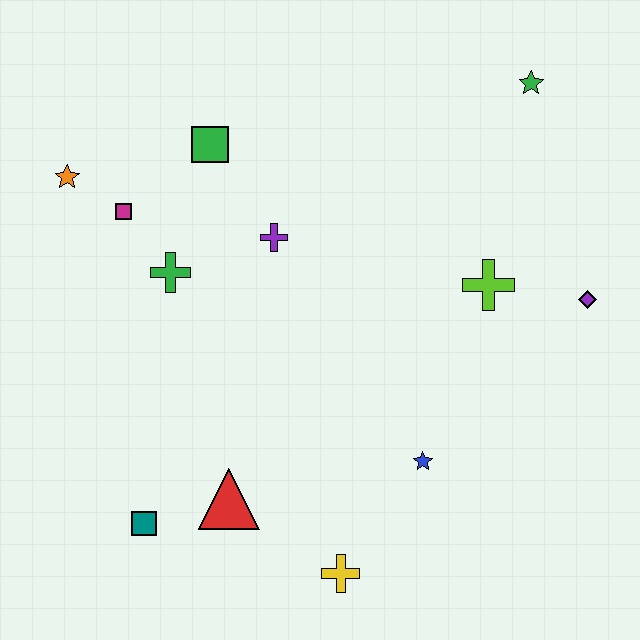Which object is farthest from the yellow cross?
The green star is farthest from the yellow cross.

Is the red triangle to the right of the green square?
Yes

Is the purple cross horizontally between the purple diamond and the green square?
Yes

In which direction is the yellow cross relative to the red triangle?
The yellow cross is to the right of the red triangle.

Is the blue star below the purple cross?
Yes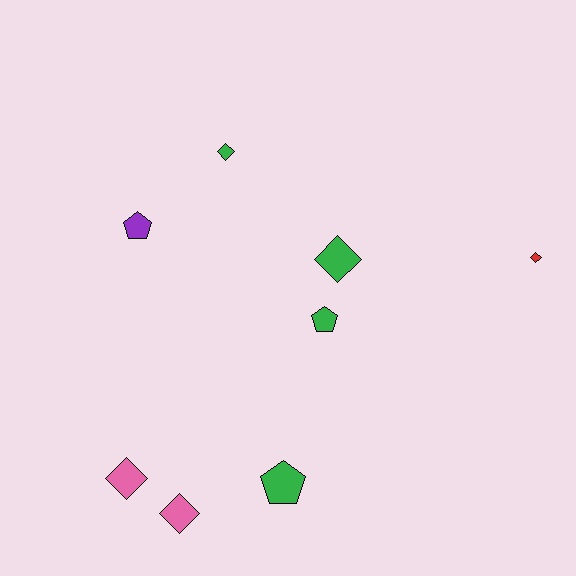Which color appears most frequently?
Green, with 4 objects.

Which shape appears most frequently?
Diamond, with 5 objects.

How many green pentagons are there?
There are 2 green pentagons.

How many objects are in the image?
There are 8 objects.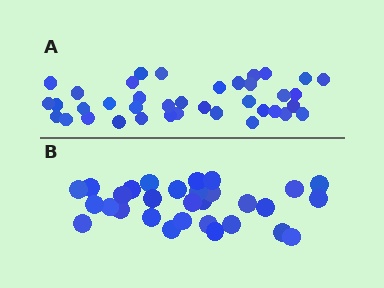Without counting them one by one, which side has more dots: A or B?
Region A (the top region) has more dots.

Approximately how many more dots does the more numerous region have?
Region A has roughly 8 or so more dots than region B.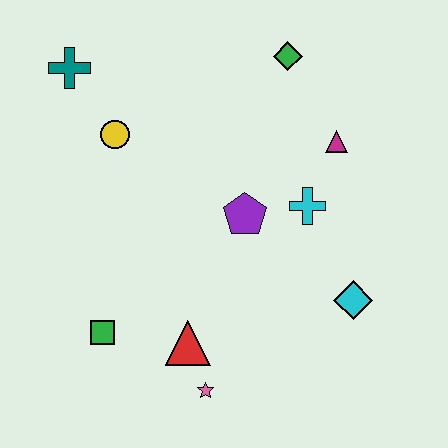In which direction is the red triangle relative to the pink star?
The red triangle is above the pink star.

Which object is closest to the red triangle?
The pink star is closest to the red triangle.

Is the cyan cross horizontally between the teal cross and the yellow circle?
No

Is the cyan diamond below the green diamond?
Yes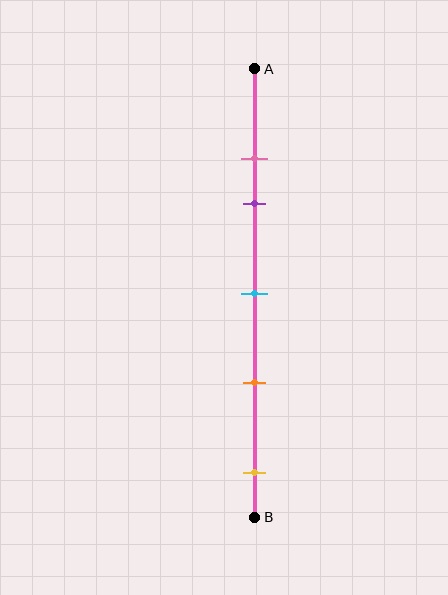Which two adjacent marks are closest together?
The pink and purple marks are the closest adjacent pair.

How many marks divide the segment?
There are 5 marks dividing the segment.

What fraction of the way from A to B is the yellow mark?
The yellow mark is approximately 90% (0.9) of the way from A to B.